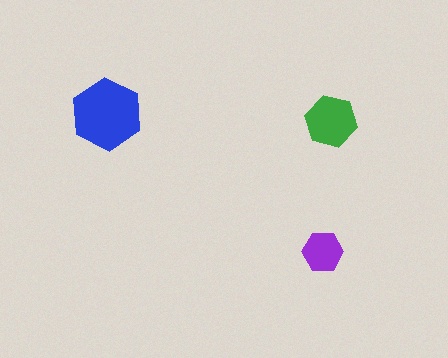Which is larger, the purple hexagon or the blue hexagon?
The blue one.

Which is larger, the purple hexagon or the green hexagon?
The green one.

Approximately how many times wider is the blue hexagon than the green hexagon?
About 1.5 times wider.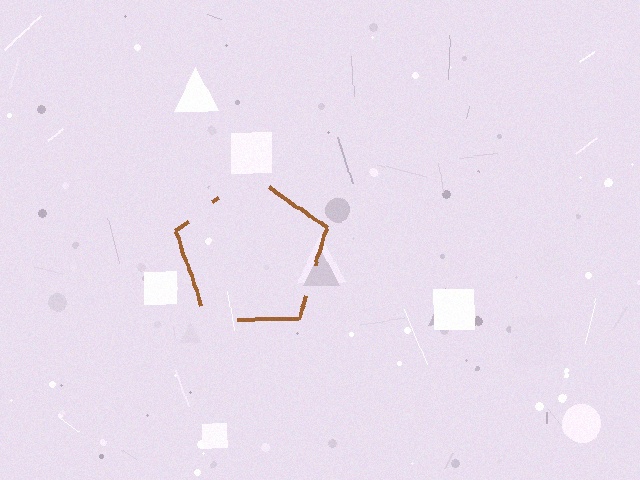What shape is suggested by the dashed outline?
The dashed outline suggests a pentagon.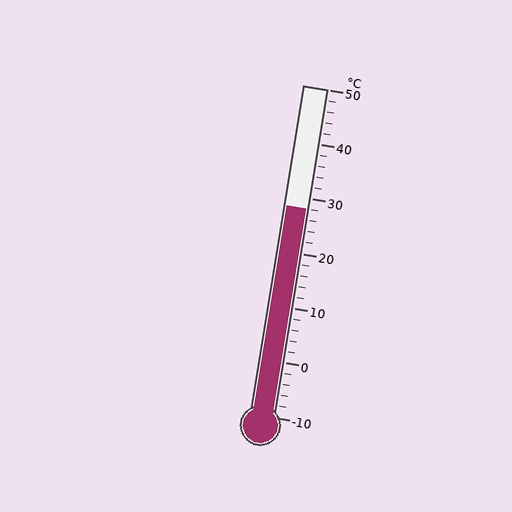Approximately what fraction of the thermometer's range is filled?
The thermometer is filled to approximately 65% of its range.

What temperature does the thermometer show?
The thermometer shows approximately 28°C.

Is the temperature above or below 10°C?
The temperature is above 10°C.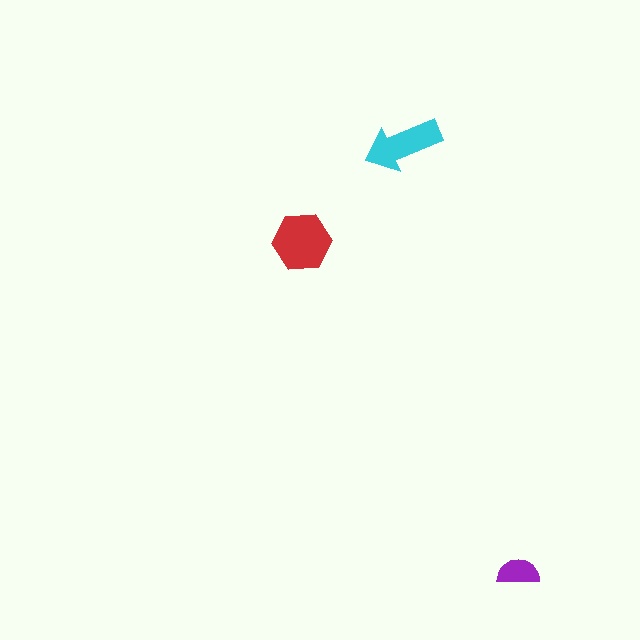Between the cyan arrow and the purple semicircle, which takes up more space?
The cyan arrow.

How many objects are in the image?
There are 3 objects in the image.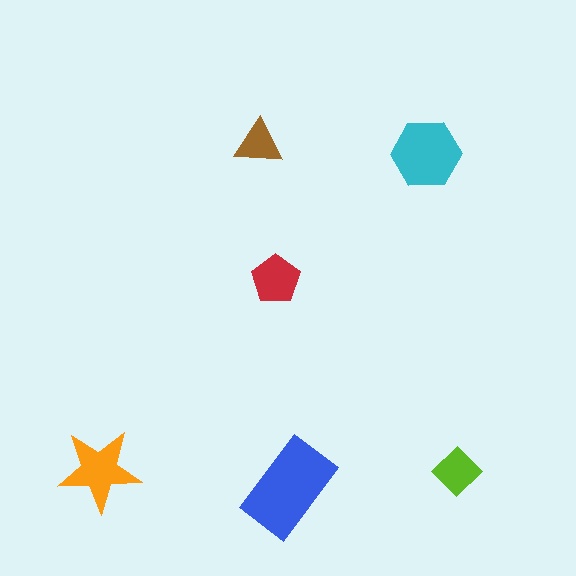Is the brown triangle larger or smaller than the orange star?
Smaller.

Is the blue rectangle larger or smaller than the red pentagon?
Larger.